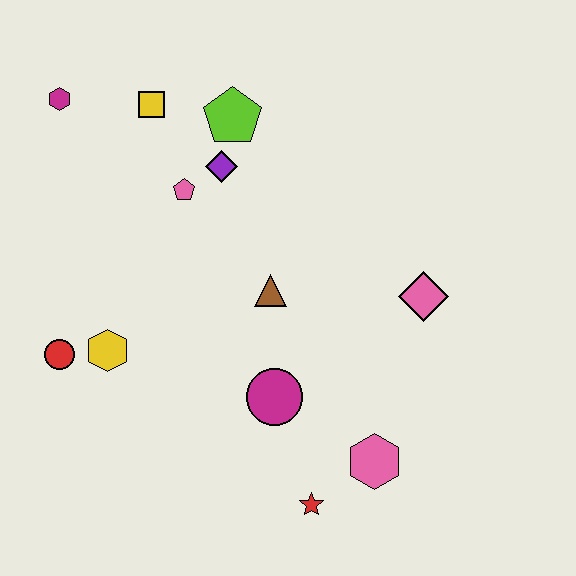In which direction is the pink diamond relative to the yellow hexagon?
The pink diamond is to the right of the yellow hexagon.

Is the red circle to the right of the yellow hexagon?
No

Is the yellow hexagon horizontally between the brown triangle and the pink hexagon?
No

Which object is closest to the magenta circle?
The brown triangle is closest to the magenta circle.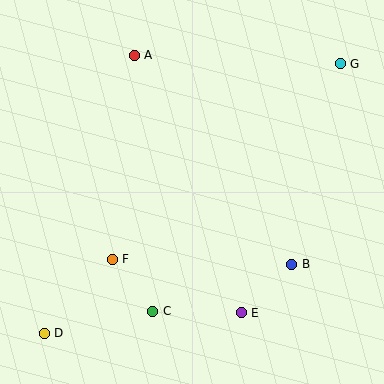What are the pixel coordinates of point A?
Point A is at (134, 55).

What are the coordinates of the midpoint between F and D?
The midpoint between F and D is at (78, 296).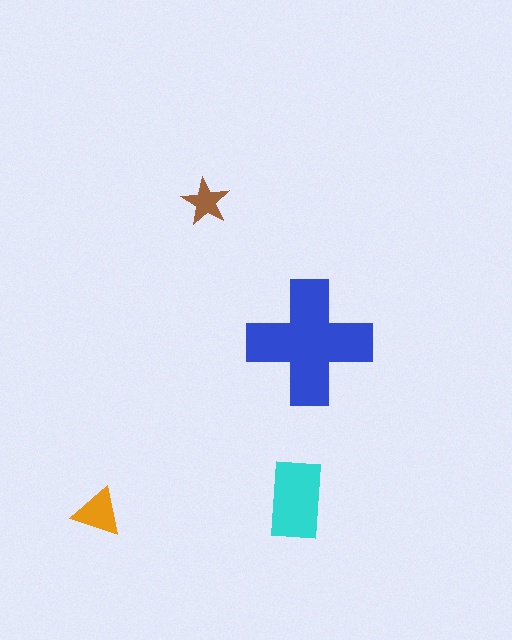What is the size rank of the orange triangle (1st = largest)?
3rd.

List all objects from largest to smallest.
The blue cross, the cyan rectangle, the orange triangle, the brown star.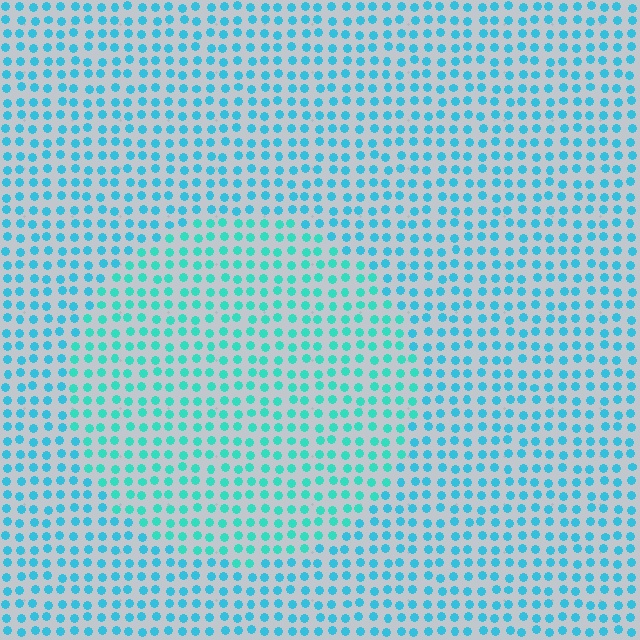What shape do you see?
I see a circle.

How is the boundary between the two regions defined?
The boundary is defined purely by a slight shift in hue (about 21 degrees). Spacing, size, and orientation are identical on both sides.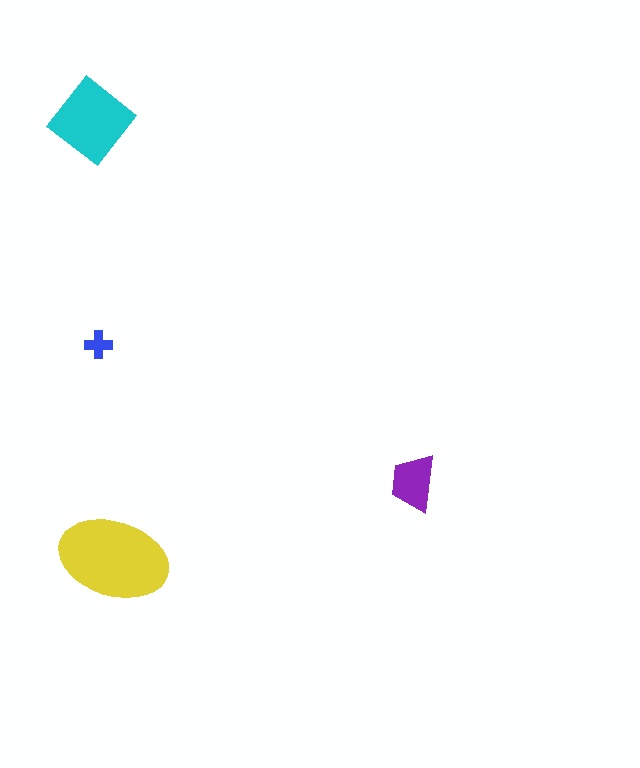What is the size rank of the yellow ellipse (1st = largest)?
1st.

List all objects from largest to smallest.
The yellow ellipse, the cyan diamond, the purple trapezoid, the blue cross.